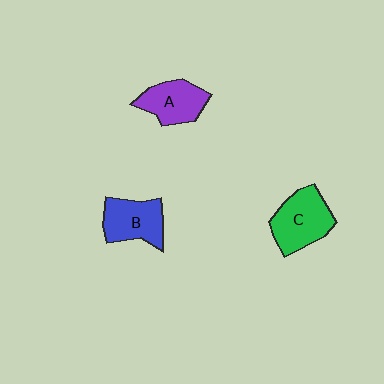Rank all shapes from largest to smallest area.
From largest to smallest: C (green), B (blue), A (purple).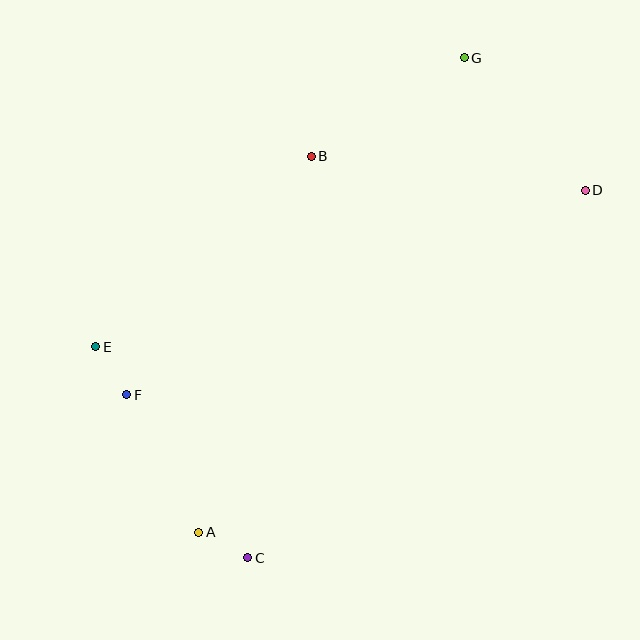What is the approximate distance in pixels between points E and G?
The distance between E and G is approximately 468 pixels.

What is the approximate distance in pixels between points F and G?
The distance between F and G is approximately 477 pixels.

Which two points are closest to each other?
Points A and C are closest to each other.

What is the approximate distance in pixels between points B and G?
The distance between B and G is approximately 182 pixels.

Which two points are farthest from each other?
Points C and G are farthest from each other.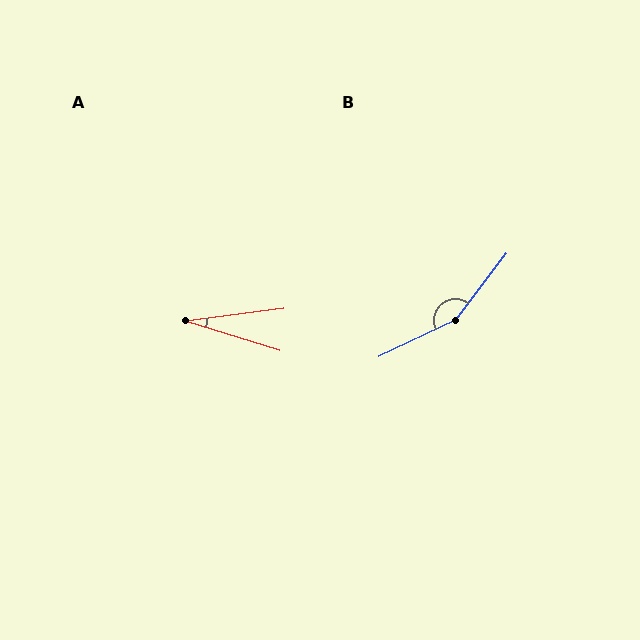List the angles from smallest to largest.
A (25°), B (153°).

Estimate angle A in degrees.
Approximately 25 degrees.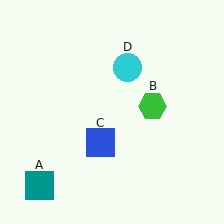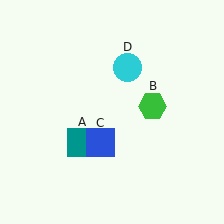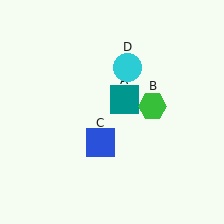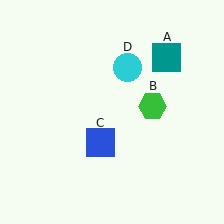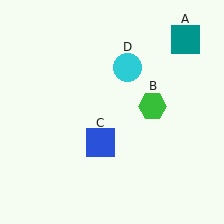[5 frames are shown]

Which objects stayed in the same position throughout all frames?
Green hexagon (object B) and blue square (object C) and cyan circle (object D) remained stationary.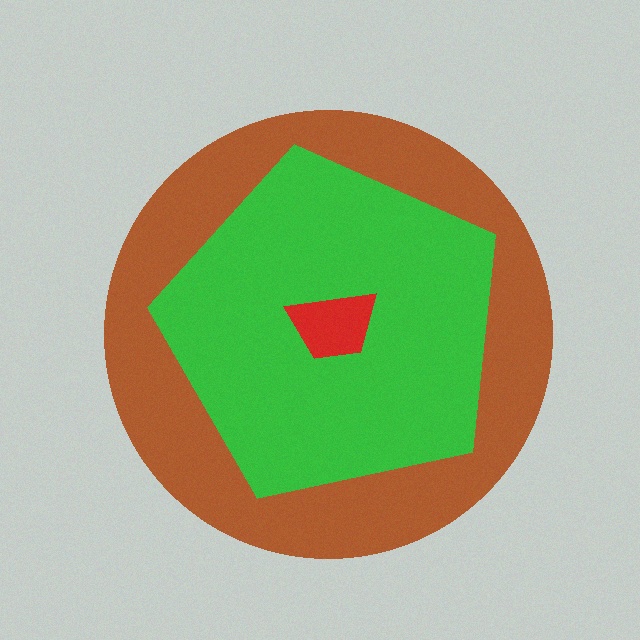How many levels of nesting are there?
3.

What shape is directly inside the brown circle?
The green pentagon.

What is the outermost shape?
The brown circle.